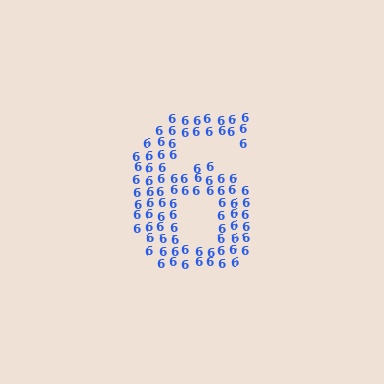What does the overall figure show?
The overall figure shows the digit 6.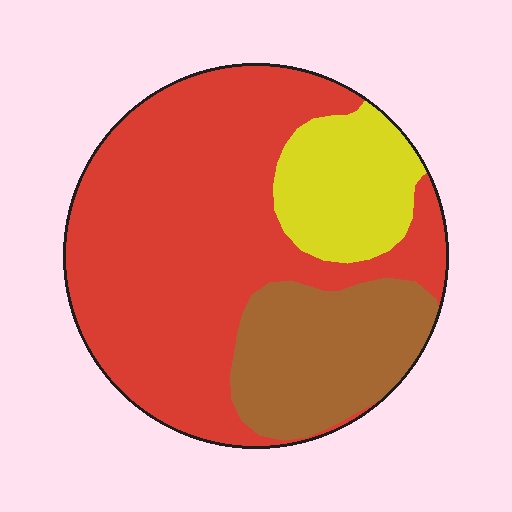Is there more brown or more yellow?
Brown.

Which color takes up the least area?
Yellow, at roughly 15%.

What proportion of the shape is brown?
Brown covers around 20% of the shape.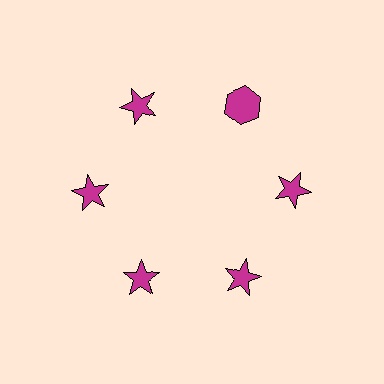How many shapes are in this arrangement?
There are 6 shapes arranged in a ring pattern.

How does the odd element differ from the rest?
It has a different shape: hexagon instead of star.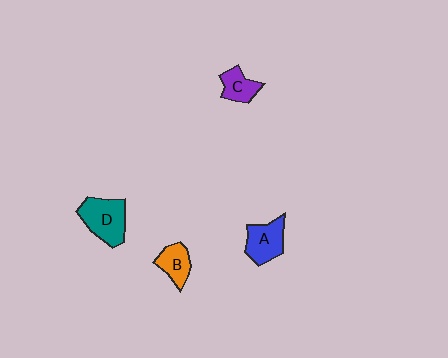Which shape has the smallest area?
Shape C (purple).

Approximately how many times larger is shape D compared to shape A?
Approximately 1.3 times.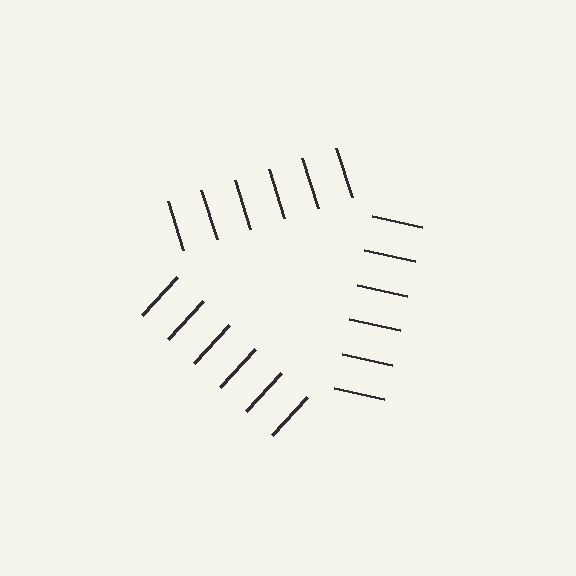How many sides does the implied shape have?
3 sides — the line-ends trace a triangle.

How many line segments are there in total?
18 — 6 along each of the 3 edges.